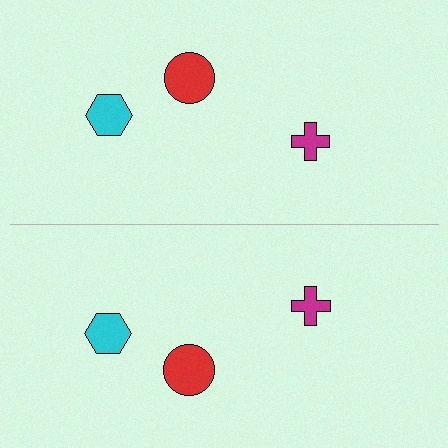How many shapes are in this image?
There are 6 shapes in this image.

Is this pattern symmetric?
Yes, this pattern has bilateral (reflection) symmetry.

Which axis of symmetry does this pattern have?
The pattern has a horizontal axis of symmetry running through the center of the image.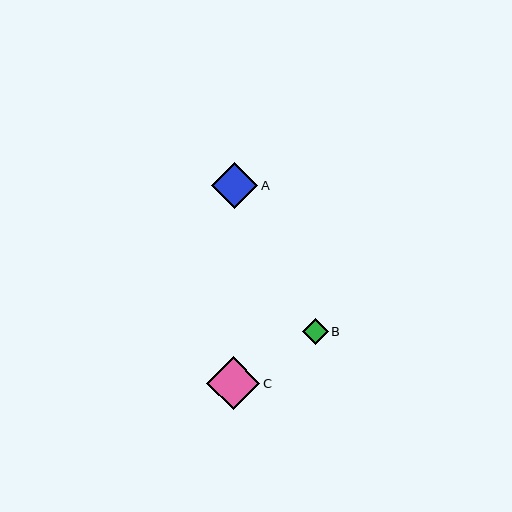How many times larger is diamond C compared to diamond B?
Diamond C is approximately 2.1 times the size of diamond B.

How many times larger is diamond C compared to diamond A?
Diamond C is approximately 1.2 times the size of diamond A.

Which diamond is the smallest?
Diamond B is the smallest with a size of approximately 26 pixels.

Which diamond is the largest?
Diamond C is the largest with a size of approximately 54 pixels.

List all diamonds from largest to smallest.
From largest to smallest: C, A, B.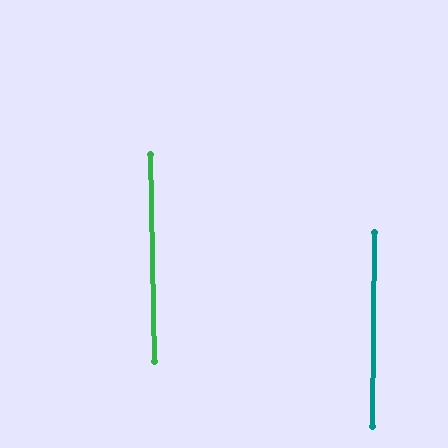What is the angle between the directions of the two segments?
Approximately 2 degrees.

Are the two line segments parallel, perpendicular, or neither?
Parallel — their directions differ by only 1.8°.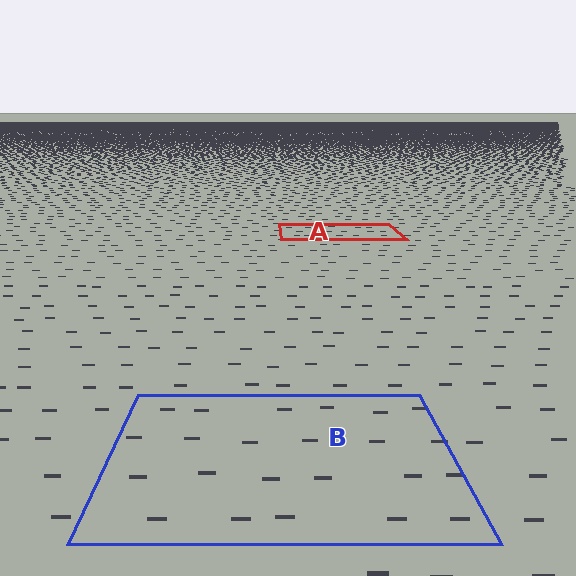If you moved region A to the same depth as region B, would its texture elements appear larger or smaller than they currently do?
They would appear larger. At a closer depth, the same texture elements are projected at a bigger on-screen size.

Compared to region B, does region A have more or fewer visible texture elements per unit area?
Region A has more texture elements per unit area — they are packed more densely because it is farther away.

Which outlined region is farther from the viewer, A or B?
Region A is farther from the viewer — the texture elements inside it appear smaller and more densely packed.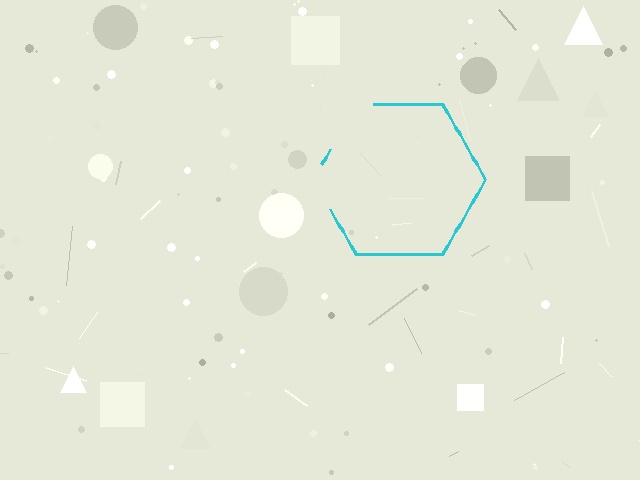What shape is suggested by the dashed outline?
The dashed outline suggests a hexagon.